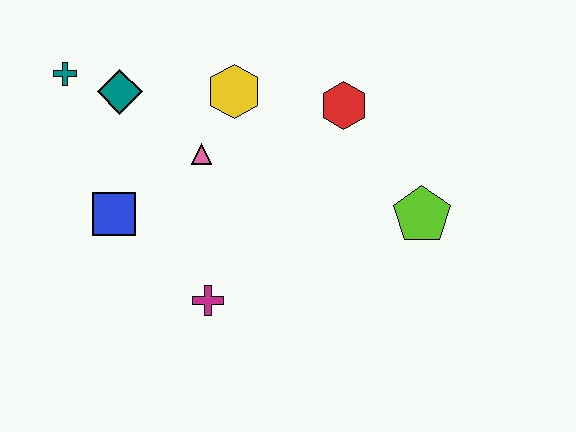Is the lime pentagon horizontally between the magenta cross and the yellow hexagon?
No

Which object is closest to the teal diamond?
The teal cross is closest to the teal diamond.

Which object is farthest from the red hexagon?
The teal cross is farthest from the red hexagon.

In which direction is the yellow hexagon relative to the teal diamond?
The yellow hexagon is to the right of the teal diamond.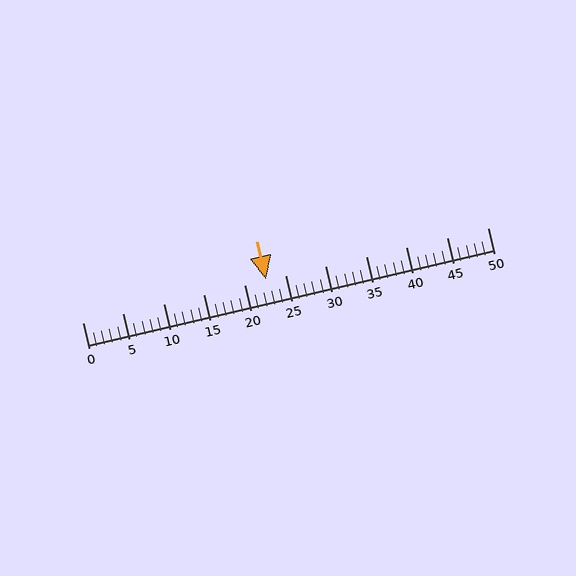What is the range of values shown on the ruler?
The ruler shows values from 0 to 50.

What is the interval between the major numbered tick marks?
The major tick marks are spaced 5 units apart.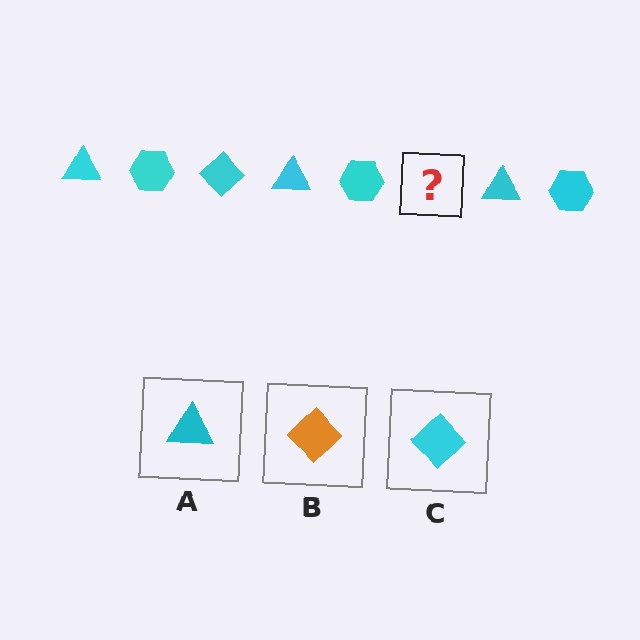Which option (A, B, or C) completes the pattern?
C.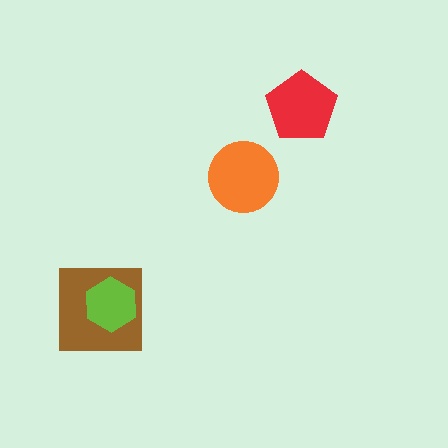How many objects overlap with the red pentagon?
0 objects overlap with the red pentagon.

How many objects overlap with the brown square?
1 object overlaps with the brown square.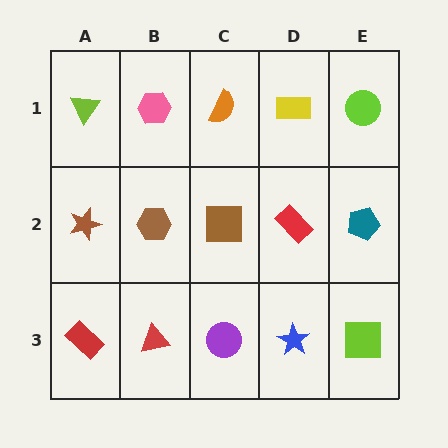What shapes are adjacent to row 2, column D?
A yellow rectangle (row 1, column D), a blue star (row 3, column D), a brown square (row 2, column C), a teal pentagon (row 2, column E).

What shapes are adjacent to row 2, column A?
A lime triangle (row 1, column A), a red rectangle (row 3, column A), a brown hexagon (row 2, column B).